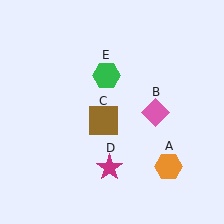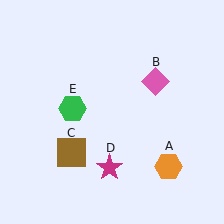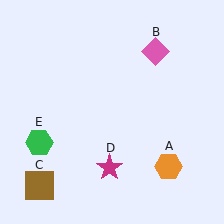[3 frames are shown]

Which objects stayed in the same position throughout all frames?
Orange hexagon (object A) and magenta star (object D) remained stationary.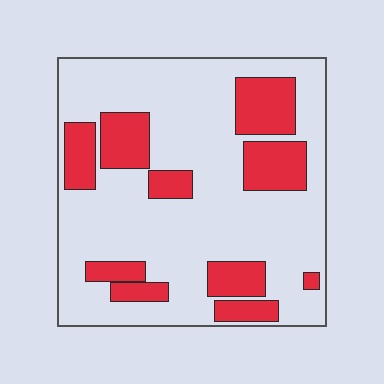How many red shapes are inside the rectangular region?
10.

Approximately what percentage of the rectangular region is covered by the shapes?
Approximately 25%.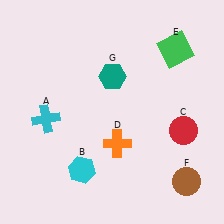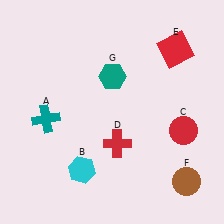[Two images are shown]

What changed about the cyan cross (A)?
In Image 1, A is cyan. In Image 2, it changed to teal.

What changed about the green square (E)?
In Image 1, E is green. In Image 2, it changed to red.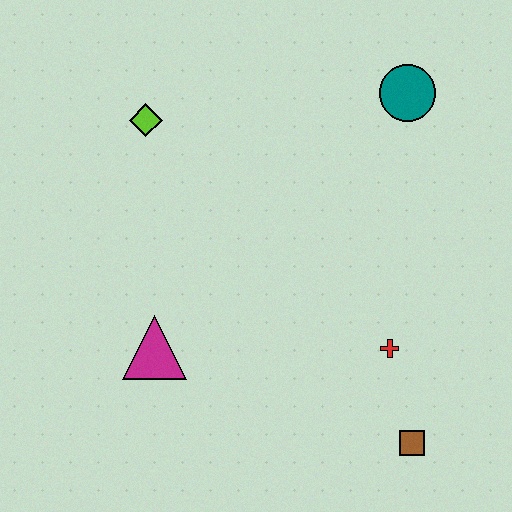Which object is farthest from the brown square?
The lime diamond is farthest from the brown square.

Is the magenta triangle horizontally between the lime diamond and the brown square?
Yes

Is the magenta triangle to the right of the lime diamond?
Yes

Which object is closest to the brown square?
The red cross is closest to the brown square.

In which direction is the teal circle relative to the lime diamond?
The teal circle is to the right of the lime diamond.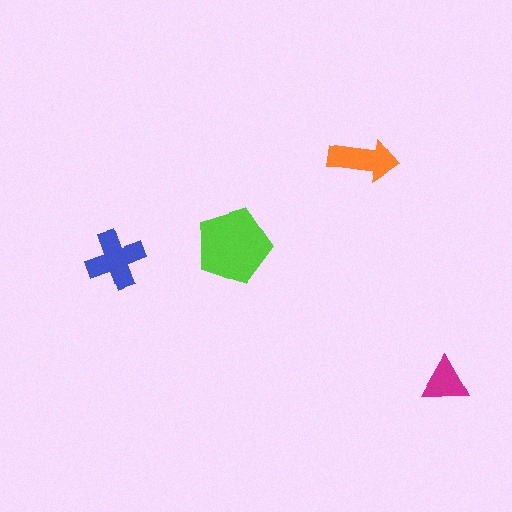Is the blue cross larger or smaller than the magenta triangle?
Larger.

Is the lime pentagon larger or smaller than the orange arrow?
Larger.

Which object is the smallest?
The magenta triangle.